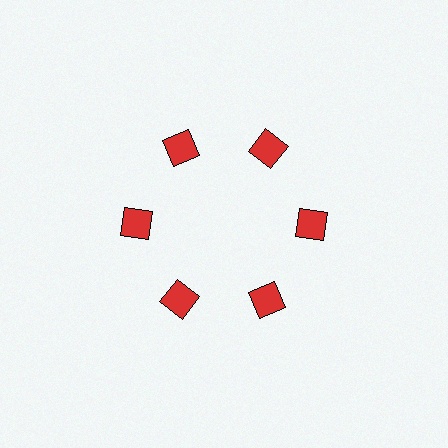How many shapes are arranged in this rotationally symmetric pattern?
There are 6 shapes, arranged in 6 groups of 1.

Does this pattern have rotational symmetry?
Yes, this pattern has 6-fold rotational symmetry. It looks the same after rotating 60 degrees around the center.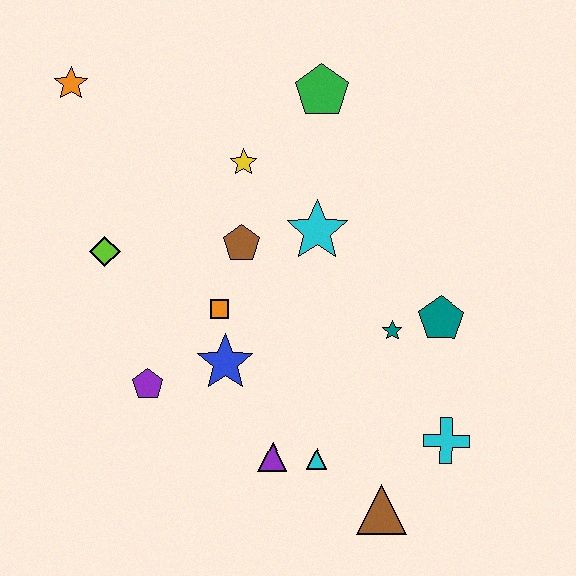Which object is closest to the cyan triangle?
The purple triangle is closest to the cyan triangle.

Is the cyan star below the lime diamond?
No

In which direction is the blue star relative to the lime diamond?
The blue star is to the right of the lime diamond.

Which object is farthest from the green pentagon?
The brown triangle is farthest from the green pentagon.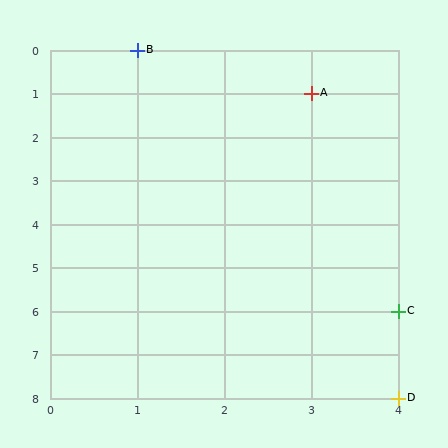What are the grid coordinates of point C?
Point C is at grid coordinates (4, 6).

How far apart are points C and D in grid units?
Points C and D are 2 rows apart.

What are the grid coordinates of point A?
Point A is at grid coordinates (3, 1).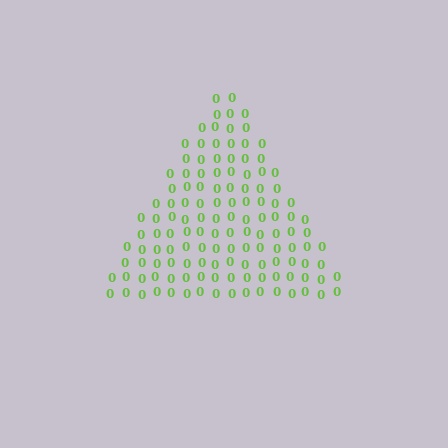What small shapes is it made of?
It is made of small digit 0's.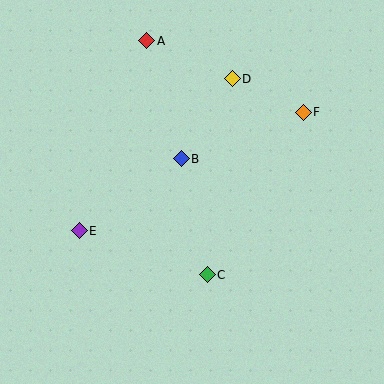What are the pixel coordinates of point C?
Point C is at (207, 275).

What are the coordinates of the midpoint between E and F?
The midpoint between E and F is at (191, 172).